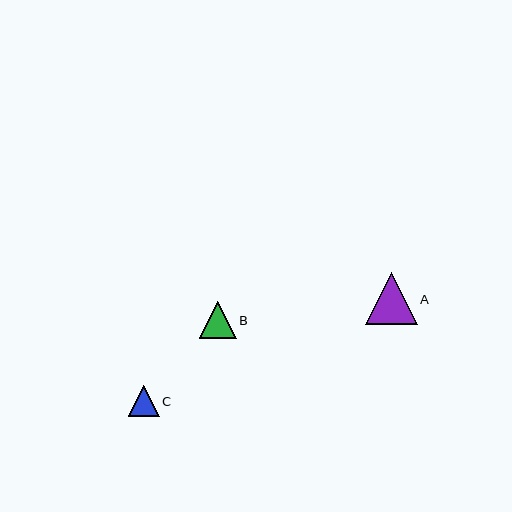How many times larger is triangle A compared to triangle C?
Triangle A is approximately 1.7 times the size of triangle C.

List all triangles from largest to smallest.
From largest to smallest: A, B, C.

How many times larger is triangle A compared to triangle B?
Triangle A is approximately 1.4 times the size of triangle B.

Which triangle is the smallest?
Triangle C is the smallest with a size of approximately 31 pixels.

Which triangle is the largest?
Triangle A is the largest with a size of approximately 52 pixels.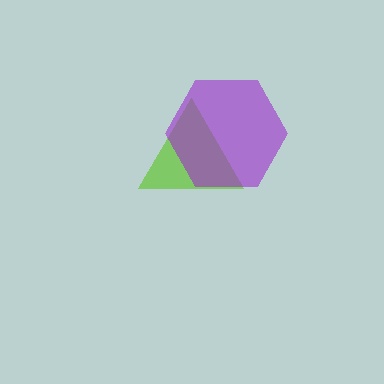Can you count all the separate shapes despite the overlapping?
Yes, there are 2 separate shapes.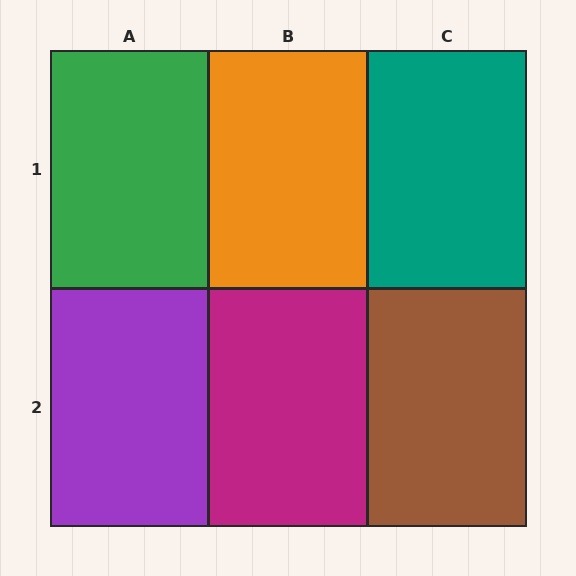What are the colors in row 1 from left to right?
Green, orange, teal.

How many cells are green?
1 cell is green.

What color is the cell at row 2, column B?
Magenta.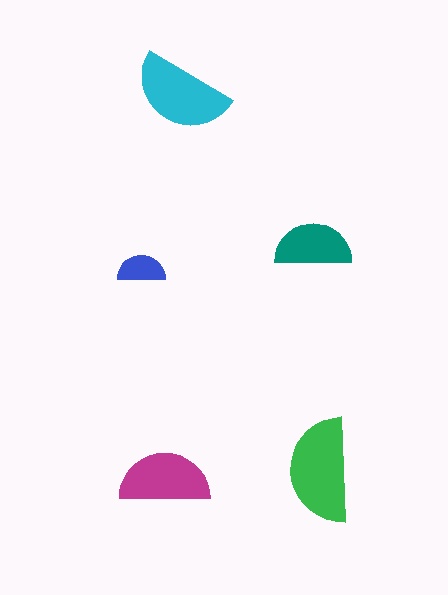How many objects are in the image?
There are 5 objects in the image.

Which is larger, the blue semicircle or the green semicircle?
The green one.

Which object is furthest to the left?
The blue semicircle is leftmost.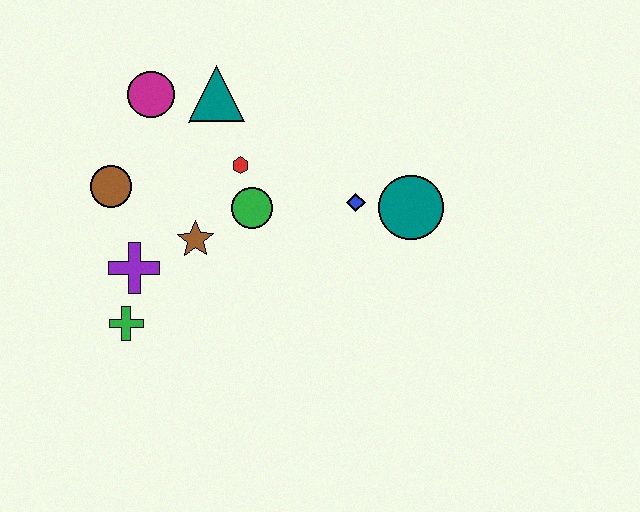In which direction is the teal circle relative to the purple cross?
The teal circle is to the right of the purple cross.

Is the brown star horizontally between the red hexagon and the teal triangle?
No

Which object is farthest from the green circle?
The green cross is farthest from the green circle.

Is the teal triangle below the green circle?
No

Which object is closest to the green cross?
The purple cross is closest to the green cross.